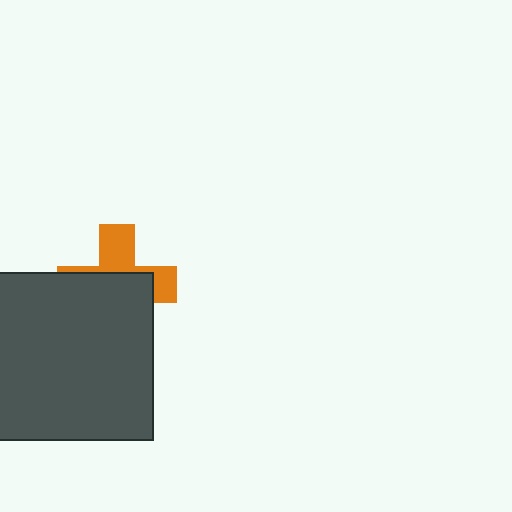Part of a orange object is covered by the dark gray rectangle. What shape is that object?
It is a cross.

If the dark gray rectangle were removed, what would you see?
You would see the complete orange cross.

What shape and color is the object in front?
The object in front is a dark gray rectangle.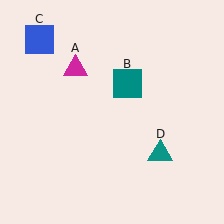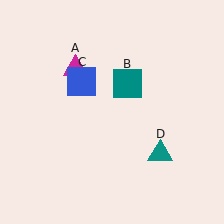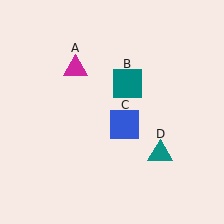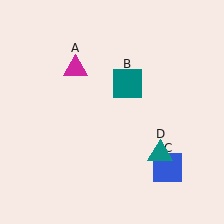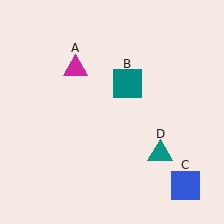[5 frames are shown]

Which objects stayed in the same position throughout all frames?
Magenta triangle (object A) and teal square (object B) and teal triangle (object D) remained stationary.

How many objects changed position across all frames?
1 object changed position: blue square (object C).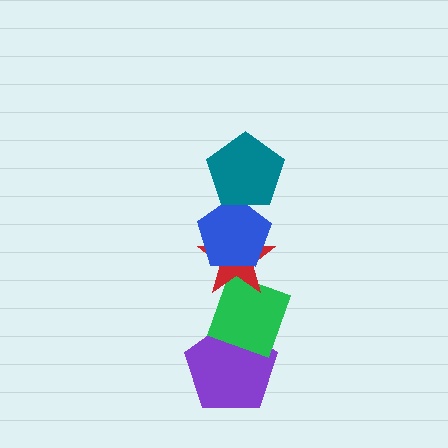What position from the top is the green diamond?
The green diamond is 4th from the top.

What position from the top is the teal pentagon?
The teal pentagon is 1st from the top.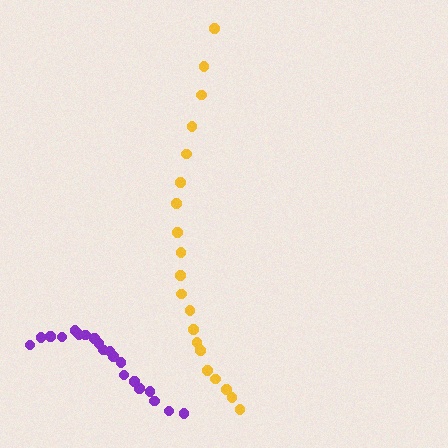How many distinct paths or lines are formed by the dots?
There are 2 distinct paths.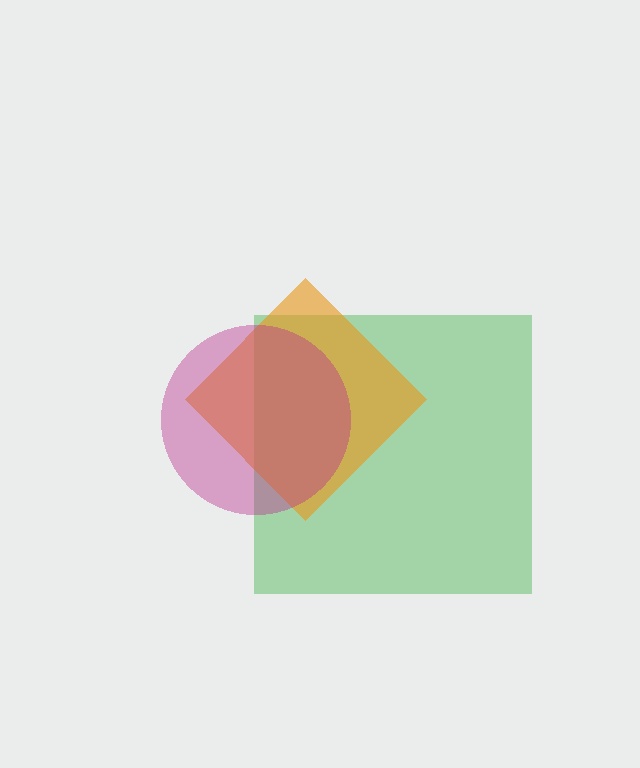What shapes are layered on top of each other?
The layered shapes are: a green square, an orange diamond, a magenta circle.